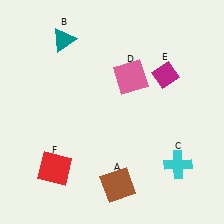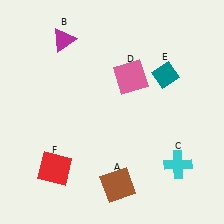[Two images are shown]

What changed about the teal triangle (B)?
In Image 1, B is teal. In Image 2, it changed to magenta.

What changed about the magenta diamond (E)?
In Image 1, E is magenta. In Image 2, it changed to teal.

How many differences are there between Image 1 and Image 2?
There are 2 differences between the two images.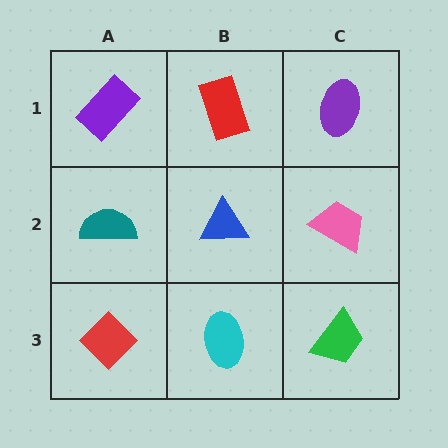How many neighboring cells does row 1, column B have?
3.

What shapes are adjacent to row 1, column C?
A pink trapezoid (row 2, column C), a red rectangle (row 1, column B).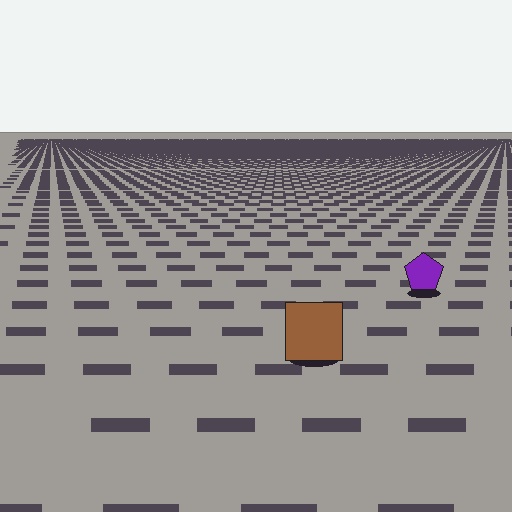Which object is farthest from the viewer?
The purple pentagon is farthest from the viewer. It appears smaller and the ground texture around it is denser.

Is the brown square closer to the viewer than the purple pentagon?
Yes. The brown square is closer — you can tell from the texture gradient: the ground texture is coarser near it.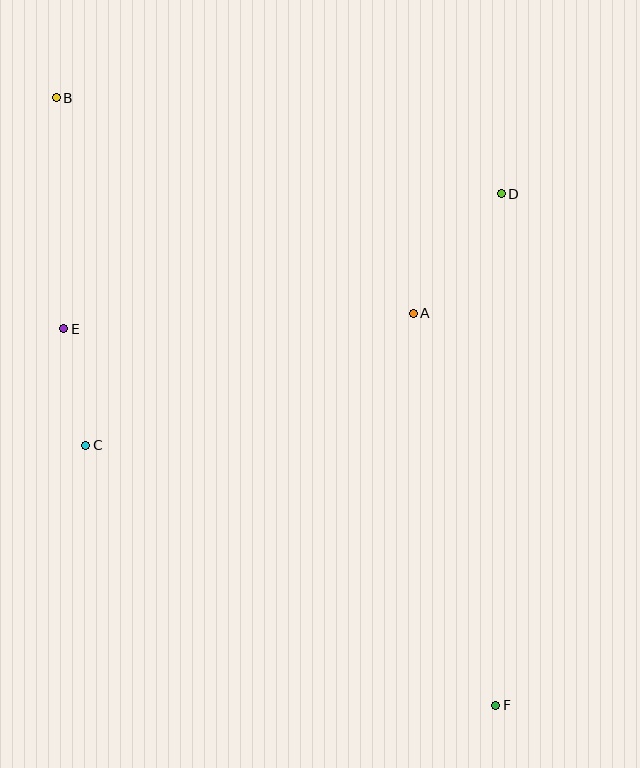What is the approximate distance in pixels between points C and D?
The distance between C and D is approximately 486 pixels.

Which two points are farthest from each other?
Points B and F are farthest from each other.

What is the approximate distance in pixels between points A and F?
The distance between A and F is approximately 400 pixels.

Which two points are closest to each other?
Points C and E are closest to each other.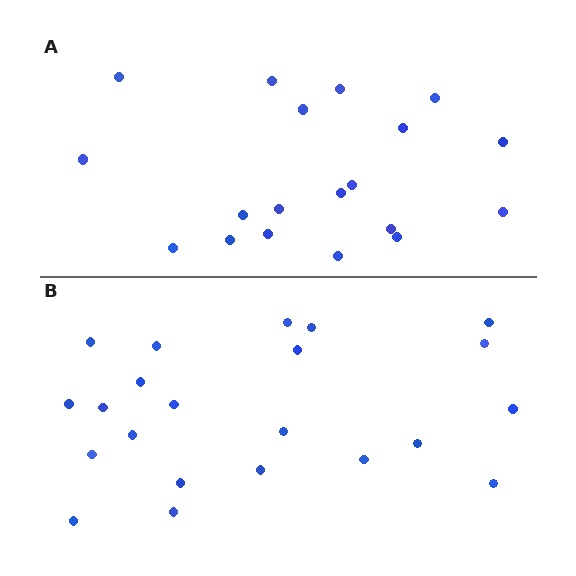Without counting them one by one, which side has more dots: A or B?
Region B (the bottom region) has more dots.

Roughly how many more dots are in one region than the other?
Region B has just a few more — roughly 2 or 3 more dots than region A.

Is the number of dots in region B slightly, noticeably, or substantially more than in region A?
Region B has only slightly more — the two regions are fairly close. The ratio is roughly 1.2 to 1.